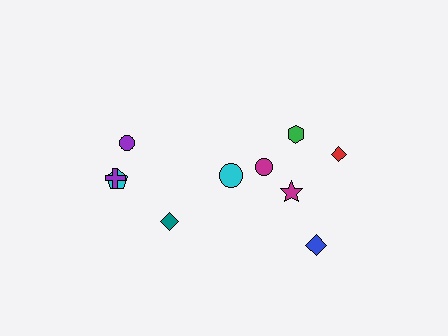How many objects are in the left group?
There are 4 objects.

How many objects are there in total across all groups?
There are 10 objects.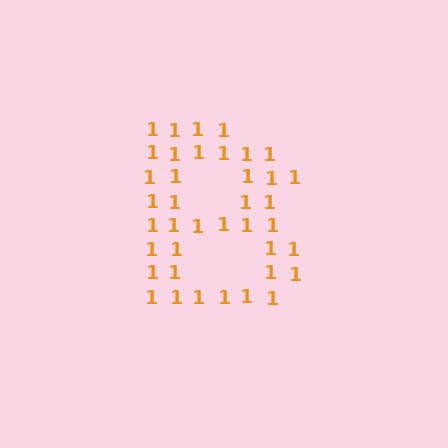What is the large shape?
The large shape is the letter B.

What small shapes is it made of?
It is made of small digit 1's.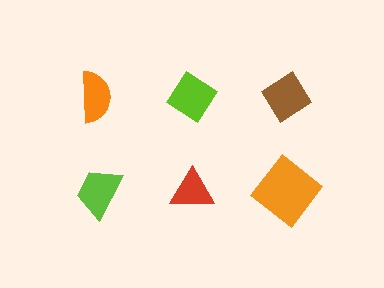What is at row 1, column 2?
A lime diamond.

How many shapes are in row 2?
3 shapes.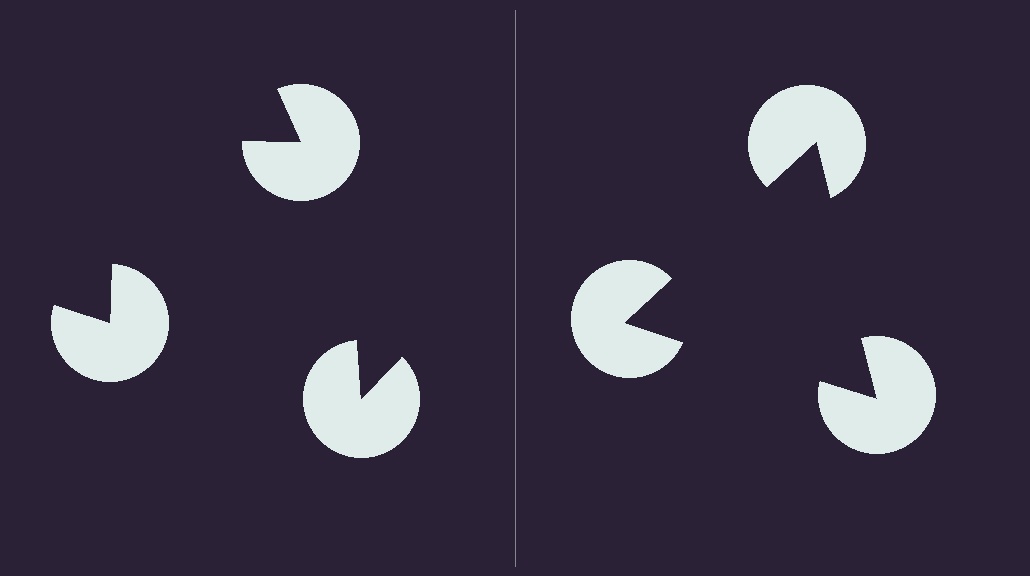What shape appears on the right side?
An illusory triangle.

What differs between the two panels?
The pac-man discs are positioned identically on both sides; only the wedge orientations differ. On the right they align to a triangle; on the left they are misaligned.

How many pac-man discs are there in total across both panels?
6 — 3 on each side.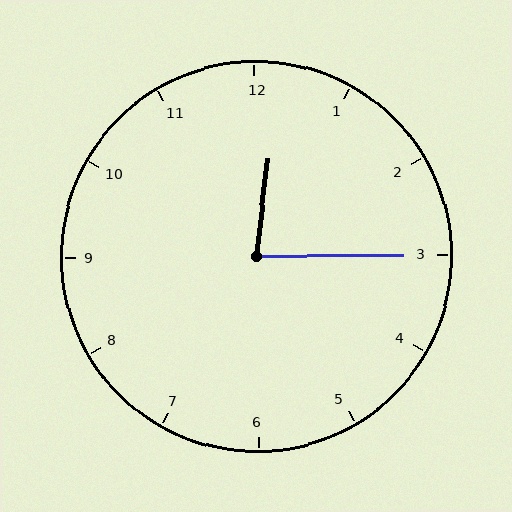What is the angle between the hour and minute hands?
Approximately 82 degrees.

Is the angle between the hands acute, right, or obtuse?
It is acute.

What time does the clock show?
12:15.